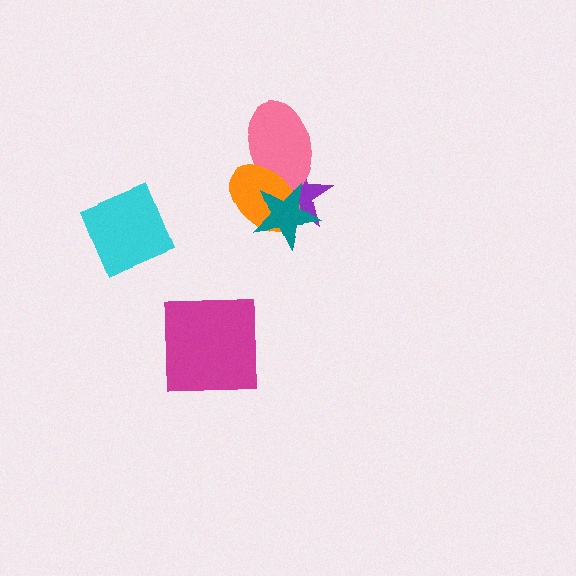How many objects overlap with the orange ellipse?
3 objects overlap with the orange ellipse.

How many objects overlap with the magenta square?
0 objects overlap with the magenta square.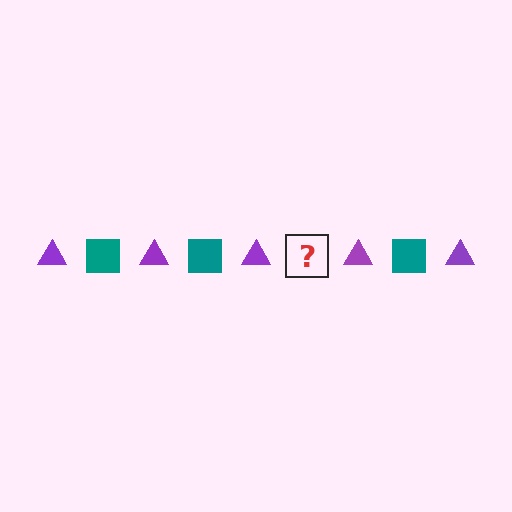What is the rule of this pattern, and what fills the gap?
The rule is that the pattern alternates between purple triangle and teal square. The gap should be filled with a teal square.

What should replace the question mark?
The question mark should be replaced with a teal square.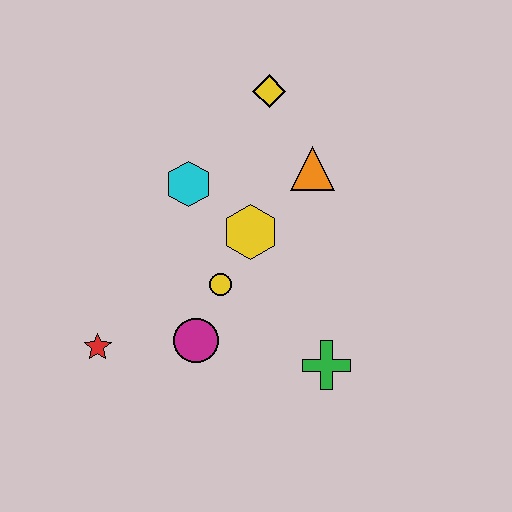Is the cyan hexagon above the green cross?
Yes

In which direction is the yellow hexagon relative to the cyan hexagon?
The yellow hexagon is to the right of the cyan hexagon.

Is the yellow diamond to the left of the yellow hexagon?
No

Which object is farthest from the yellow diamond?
The red star is farthest from the yellow diamond.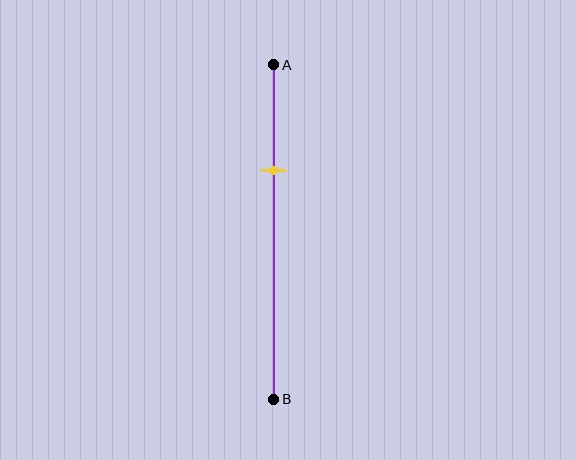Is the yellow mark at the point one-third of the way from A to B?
Yes, the mark is approximately at the one-third point.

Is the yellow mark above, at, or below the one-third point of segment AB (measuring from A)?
The yellow mark is approximately at the one-third point of segment AB.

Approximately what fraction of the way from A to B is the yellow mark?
The yellow mark is approximately 30% of the way from A to B.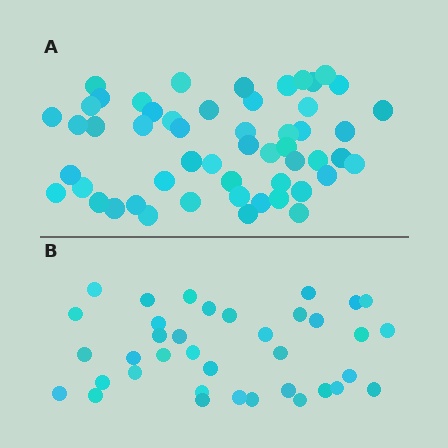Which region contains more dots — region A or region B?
Region A (the top region) has more dots.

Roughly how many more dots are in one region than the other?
Region A has approximately 15 more dots than region B.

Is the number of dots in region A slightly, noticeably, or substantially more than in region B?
Region A has noticeably more, but not dramatically so. The ratio is roughly 1.4 to 1.